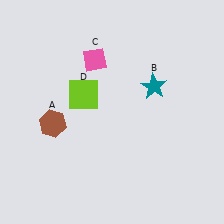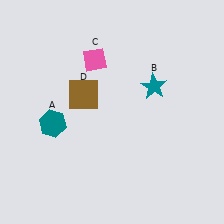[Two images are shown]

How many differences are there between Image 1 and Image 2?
There are 2 differences between the two images.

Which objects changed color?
A changed from brown to teal. D changed from lime to brown.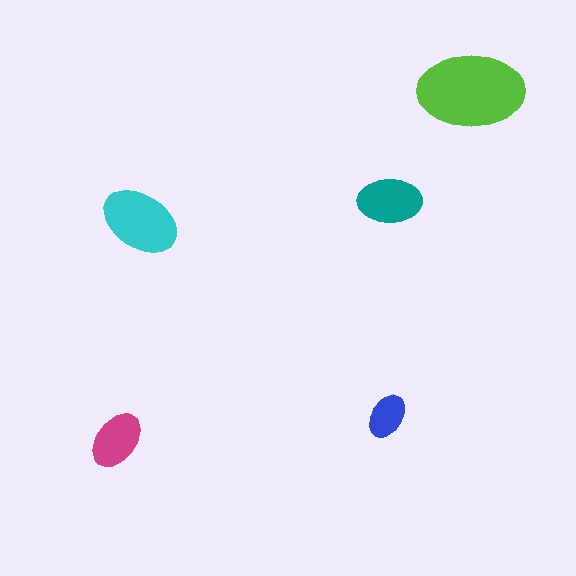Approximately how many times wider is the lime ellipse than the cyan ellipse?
About 1.5 times wider.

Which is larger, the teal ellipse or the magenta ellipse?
The teal one.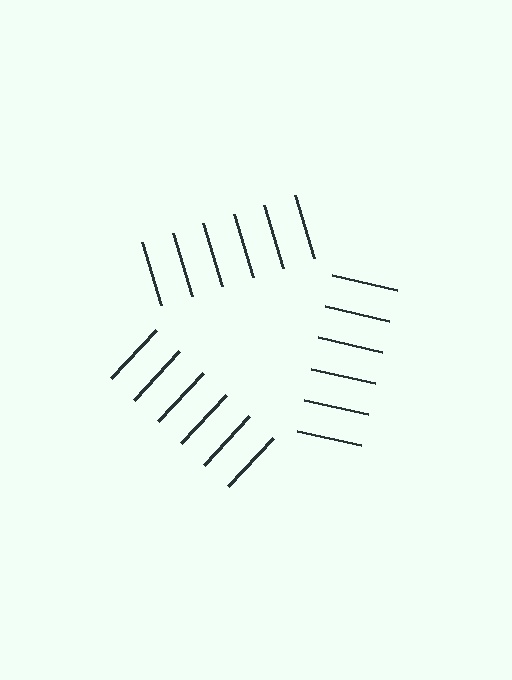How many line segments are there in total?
18 — 6 along each of the 3 edges.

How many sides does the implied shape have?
3 sides — the line-ends trace a triangle.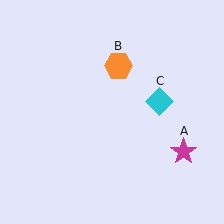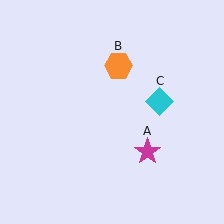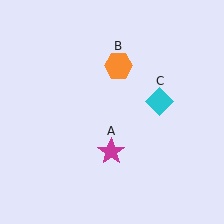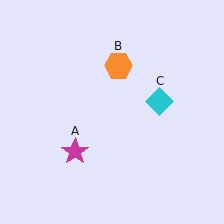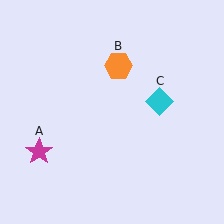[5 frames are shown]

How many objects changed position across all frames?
1 object changed position: magenta star (object A).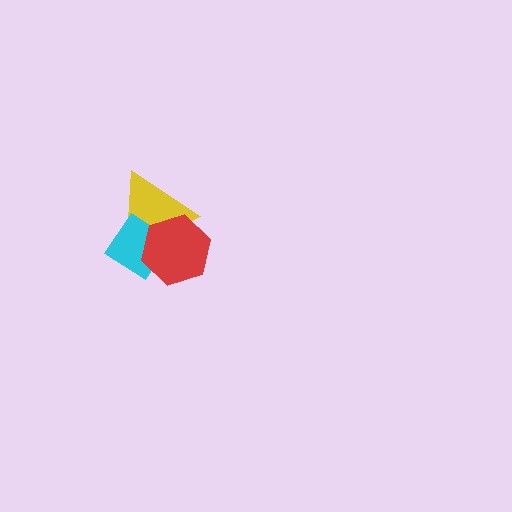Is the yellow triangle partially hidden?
Yes, it is partially covered by another shape.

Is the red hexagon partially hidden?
No, no other shape covers it.